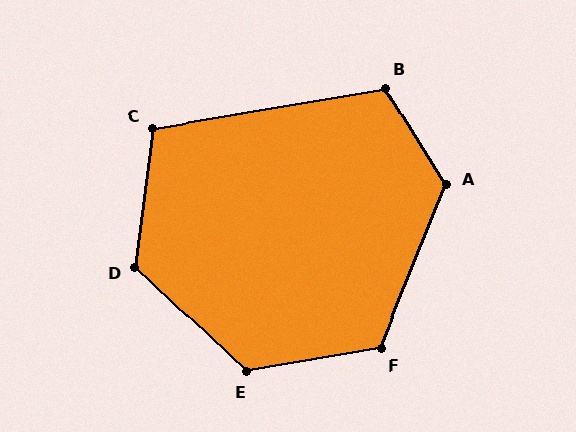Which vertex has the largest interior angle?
E, at approximately 127 degrees.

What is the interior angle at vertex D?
Approximately 126 degrees (obtuse).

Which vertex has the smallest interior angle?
C, at approximately 107 degrees.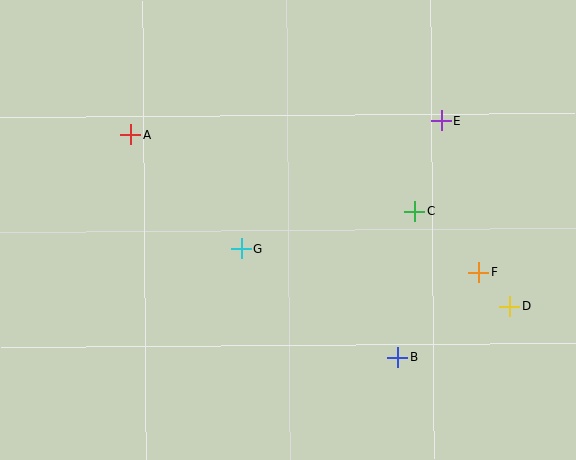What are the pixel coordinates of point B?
Point B is at (397, 358).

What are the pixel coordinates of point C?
Point C is at (415, 211).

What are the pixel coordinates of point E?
Point E is at (441, 120).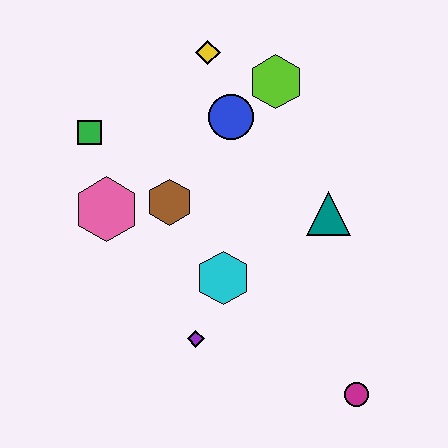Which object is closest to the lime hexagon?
The blue circle is closest to the lime hexagon.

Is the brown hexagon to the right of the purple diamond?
No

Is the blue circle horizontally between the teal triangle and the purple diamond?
Yes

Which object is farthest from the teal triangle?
The green square is farthest from the teal triangle.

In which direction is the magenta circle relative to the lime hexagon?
The magenta circle is below the lime hexagon.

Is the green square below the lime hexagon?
Yes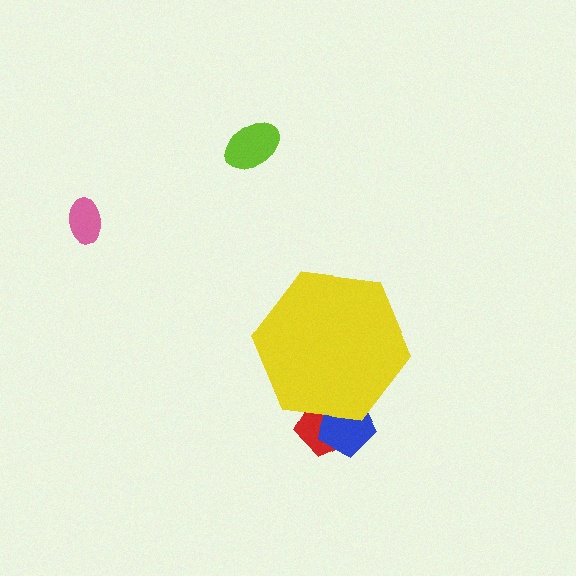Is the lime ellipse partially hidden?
No, the lime ellipse is fully visible.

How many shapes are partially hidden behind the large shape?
2 shapes are partially hidden.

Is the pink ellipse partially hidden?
No, the pink ellipse is fully visible.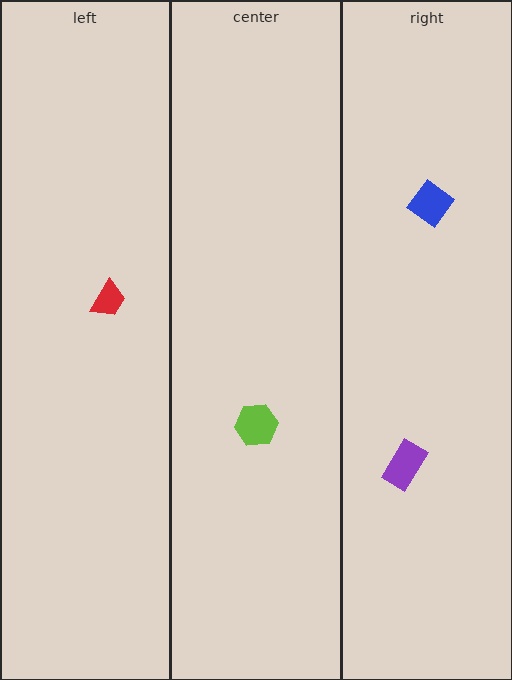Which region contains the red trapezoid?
The left region.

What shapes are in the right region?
The purple rectangle, the blue diamond.